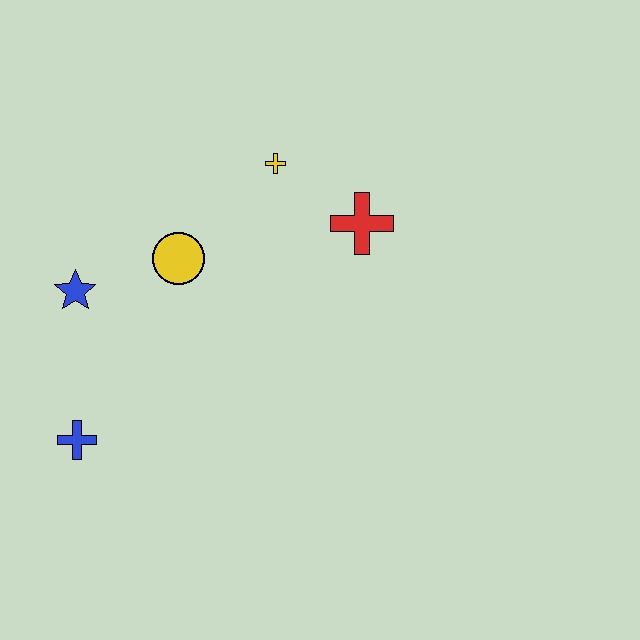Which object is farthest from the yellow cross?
The blue cross is farthest from the yellow cross.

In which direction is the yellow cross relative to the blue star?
The yellow cross is to the right of the blue star.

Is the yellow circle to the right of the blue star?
Yes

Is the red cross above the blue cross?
Yes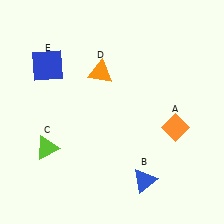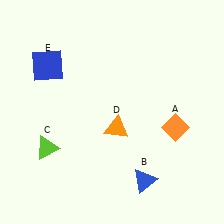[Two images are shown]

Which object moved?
The orange triangle (D) moved down.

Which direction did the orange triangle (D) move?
The orange triangle (D) moved down.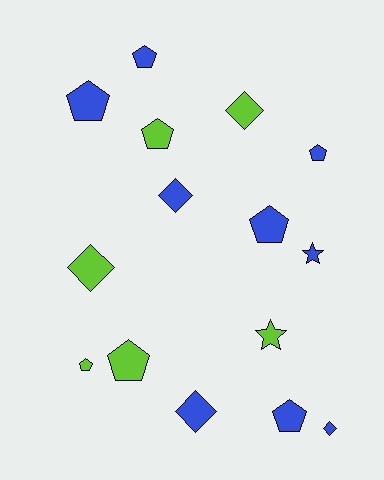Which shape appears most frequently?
Pentagon, with 8 objects.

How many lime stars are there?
There is 1 lime star.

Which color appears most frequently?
Blue, with 9 objects.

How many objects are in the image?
There are 15 objects.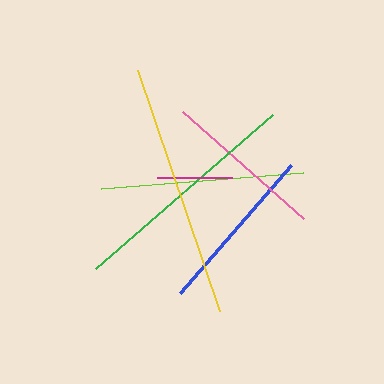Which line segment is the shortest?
The magenta line is the shortest at approximately 75 pixels.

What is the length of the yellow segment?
The yellow segment is approximately 255 pixels long.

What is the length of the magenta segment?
The magenta segment is approximately 75 pixels long.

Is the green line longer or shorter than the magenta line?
The green line is longer than the magenta line.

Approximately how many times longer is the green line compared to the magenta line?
The green line is approximately 3.1 times the length of the magenta line.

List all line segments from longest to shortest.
From longest to shortest: yellow, green, lime, blue, pink, magenta.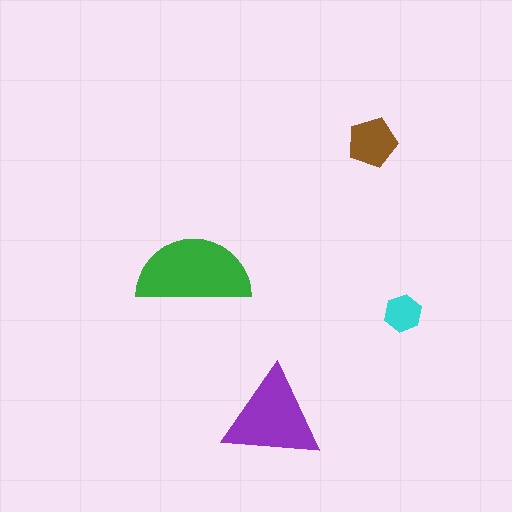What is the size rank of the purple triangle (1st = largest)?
2nd.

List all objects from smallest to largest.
The cyan hexagon, the brown pentagon, the purple triangle, the green semicircle.